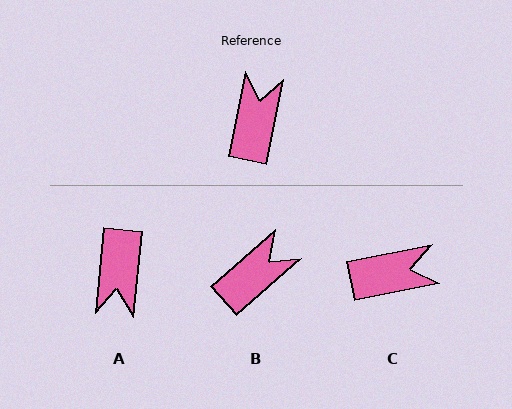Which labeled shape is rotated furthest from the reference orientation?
A, about 174 degrees away.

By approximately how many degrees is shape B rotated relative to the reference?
Approximately 37 degrees clockwise.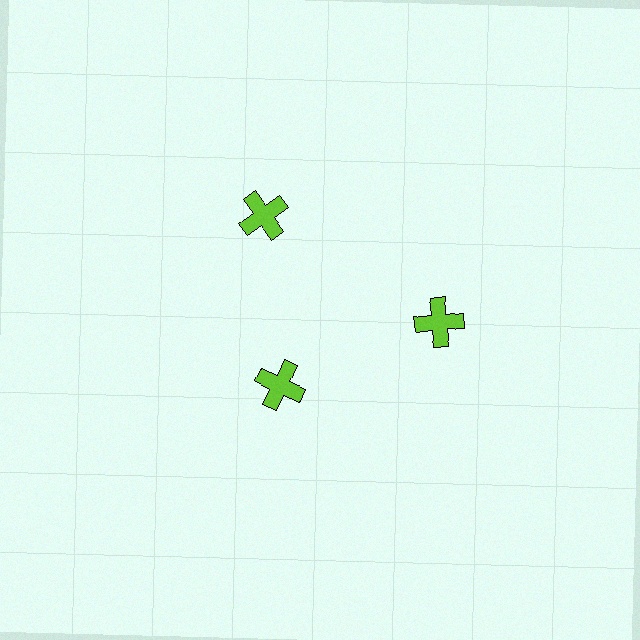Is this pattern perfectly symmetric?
No. The 3 lime crosses are arranged in a ring, but one element near the 7 o'clock position is pulled inward toward the center, breaking the 3-fold rotational symmetry.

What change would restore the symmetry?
The symmetry would be restored by moving it outward, back onto the ring so that all 3 crosses sit at equal angles and equal distance from the center.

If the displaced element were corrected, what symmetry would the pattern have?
It would have 3-fold rotational symmetry — the pattern would map onto itself every 120 degrees.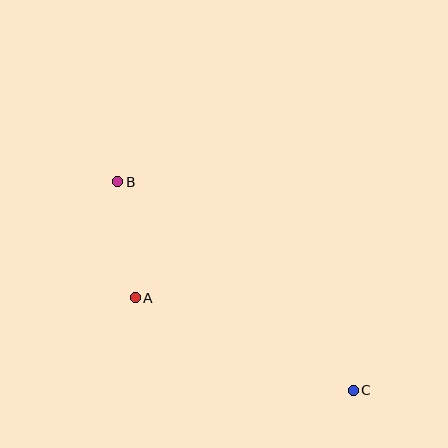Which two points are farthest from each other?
Points B and C are farthest from each other.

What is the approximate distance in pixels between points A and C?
The distance between A and C is approximately 237 pixels.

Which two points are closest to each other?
Points A and B are closest to each other.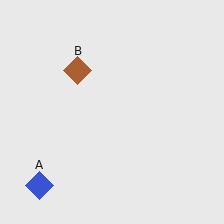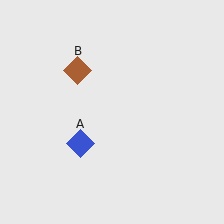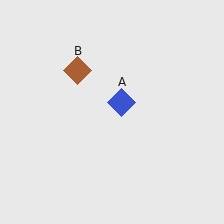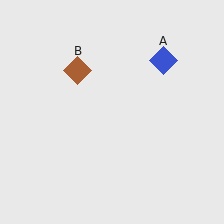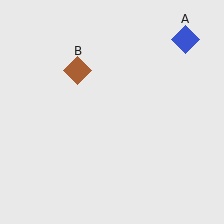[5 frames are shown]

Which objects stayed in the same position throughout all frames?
Brown diamond (object B) remained stationary.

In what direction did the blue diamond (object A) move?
The blue diamond (object A) moved up and to the right.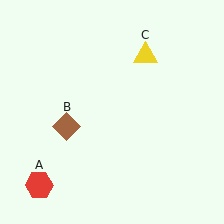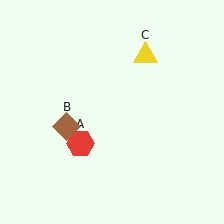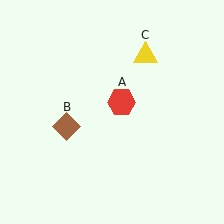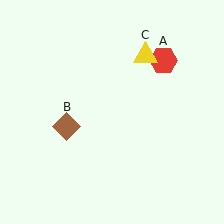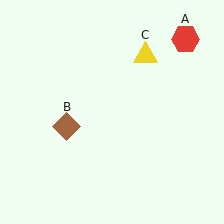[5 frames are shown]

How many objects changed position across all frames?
1 object changed position: red hexagon (object A).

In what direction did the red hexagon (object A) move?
The red hexagon (object A) moved up and to the right.